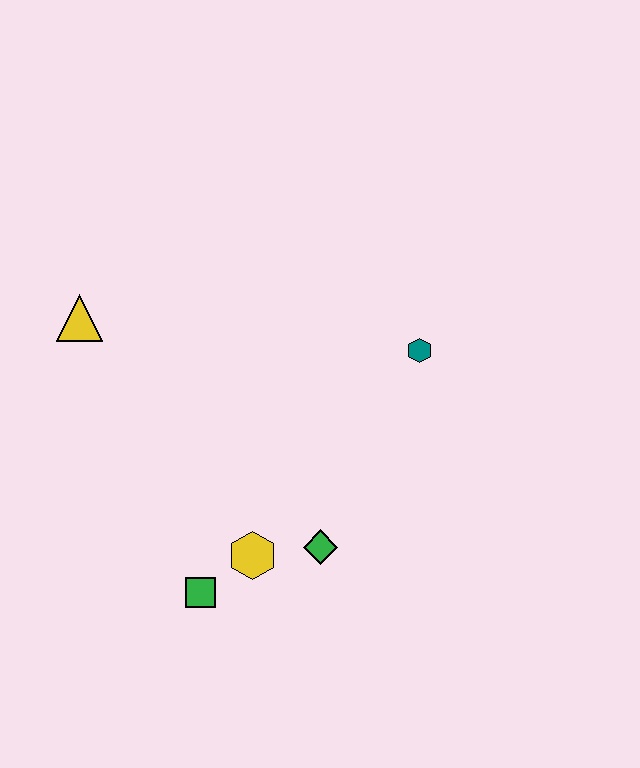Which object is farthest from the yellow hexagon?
The yellow triangle is farthest from the yellow hexagon.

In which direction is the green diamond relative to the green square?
The green diamond is to the right of the green square.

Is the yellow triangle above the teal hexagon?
Yes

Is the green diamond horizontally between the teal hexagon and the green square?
Yes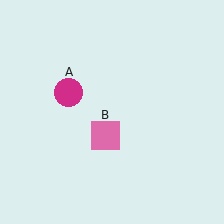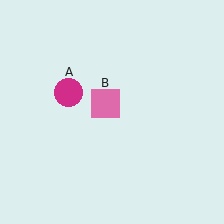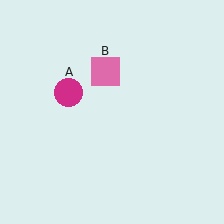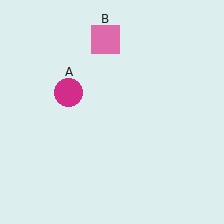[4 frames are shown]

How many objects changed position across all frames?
1 object changed position: pink square (object B).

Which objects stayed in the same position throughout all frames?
Magenta circle (object A) remained stationary.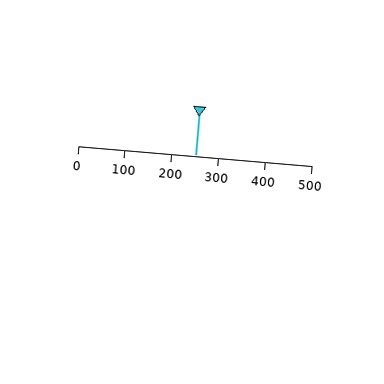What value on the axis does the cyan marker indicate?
The marker indicates approximately 250.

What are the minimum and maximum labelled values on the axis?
The axis runs from 0 to 500.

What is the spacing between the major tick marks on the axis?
The major ticks are spaced 100 apart.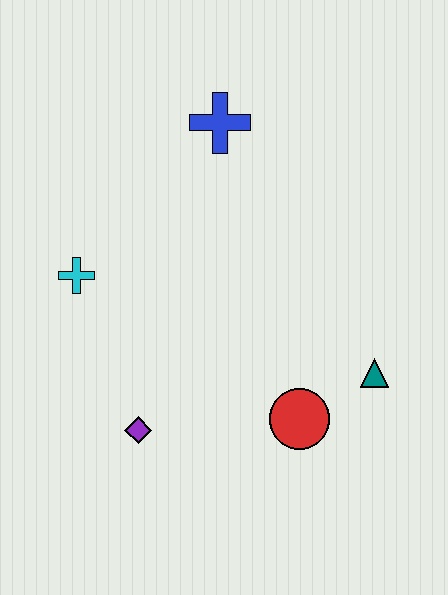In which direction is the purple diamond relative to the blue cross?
The purple diamond is below the blue cross.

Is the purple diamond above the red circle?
No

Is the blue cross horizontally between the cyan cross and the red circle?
Yes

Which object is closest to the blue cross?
The cyan cross is closest to the blue cross.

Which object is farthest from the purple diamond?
The blue cross is farthest from the purple diamond.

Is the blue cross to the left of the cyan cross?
No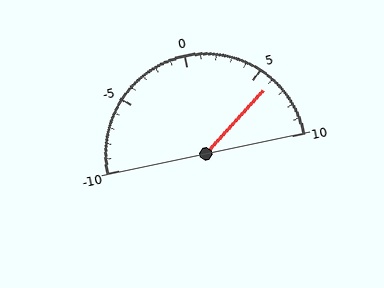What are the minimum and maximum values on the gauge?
The gauge ranges from -10 to 10.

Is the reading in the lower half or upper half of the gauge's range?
The reading is in the upper half of the range (-10 to 10).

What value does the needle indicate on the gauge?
The needle indicates approximately 6.